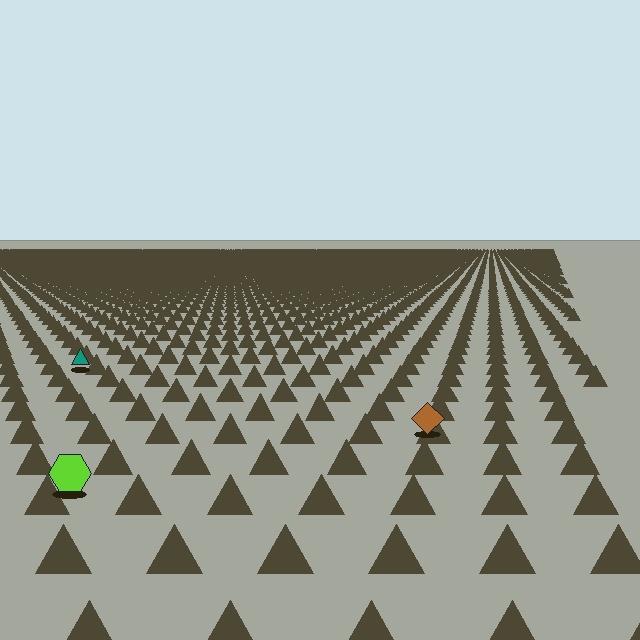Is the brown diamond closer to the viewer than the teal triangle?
Yes. The brown diamond is closer — you can tell from the texture gradient: the ground texture is coarser near it.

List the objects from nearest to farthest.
From nearest to farthest: the lime hexagon, the brown diamond, the teal triangle.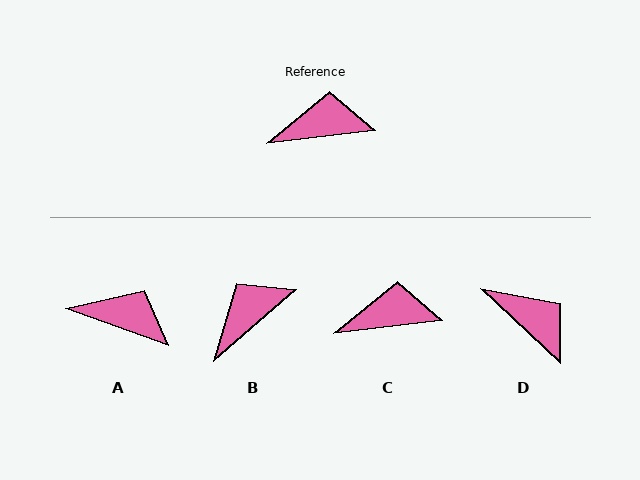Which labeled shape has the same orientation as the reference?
C.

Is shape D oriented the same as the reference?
No, it is off by about 50 degrees.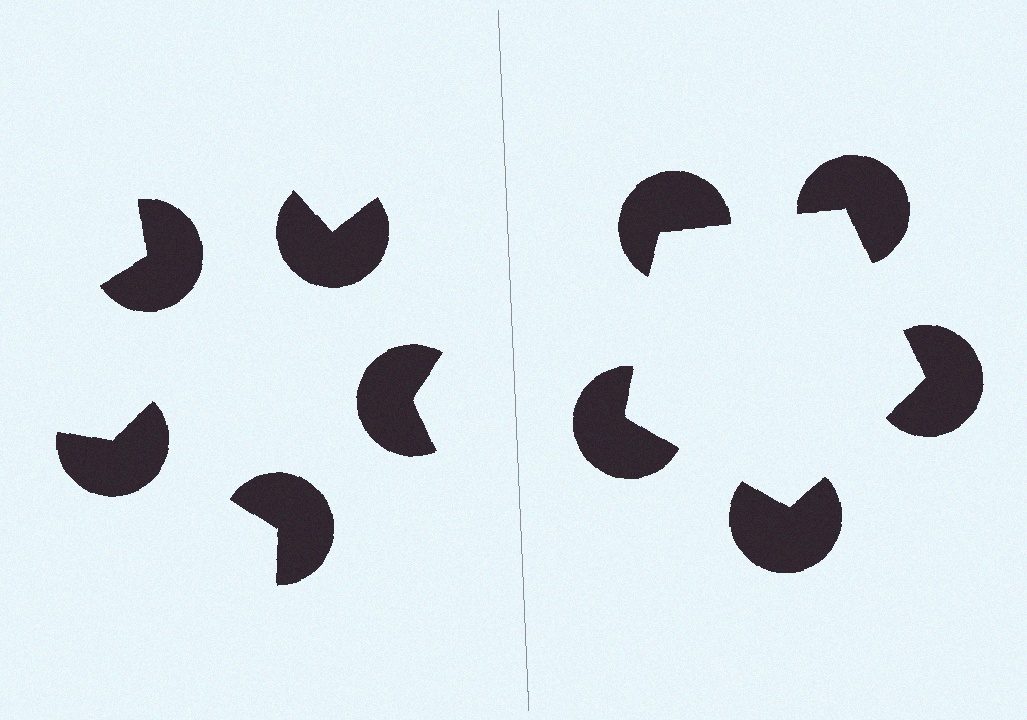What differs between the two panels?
The pac-man discs are positioned identically on both sides; only the wedge orientations differ. On the right they align to a pentagon; on the left they are misaligned.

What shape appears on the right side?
An illusory pentagon.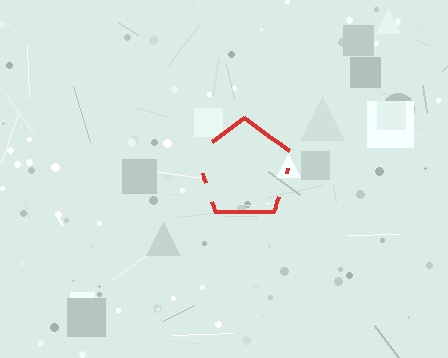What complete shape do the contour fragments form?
The contour fragments form a pentagon.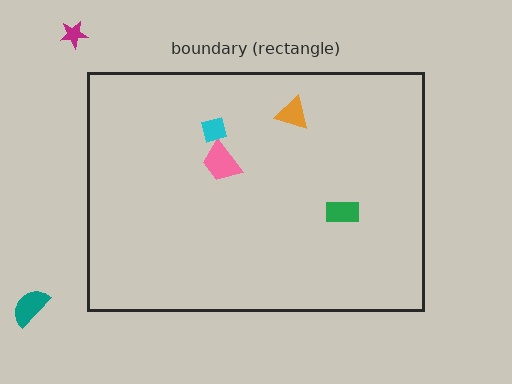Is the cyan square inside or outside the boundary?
Inside.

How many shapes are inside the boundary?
4 inside, 2 outside.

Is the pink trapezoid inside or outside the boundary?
Inside.